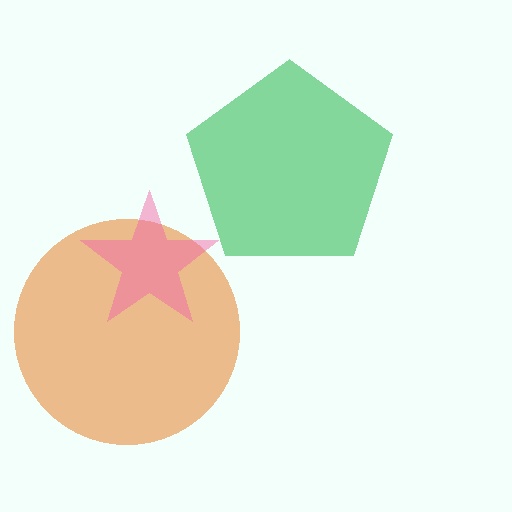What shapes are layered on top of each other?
The layered shapes are: a green pentagon, an orange circle, a pink star.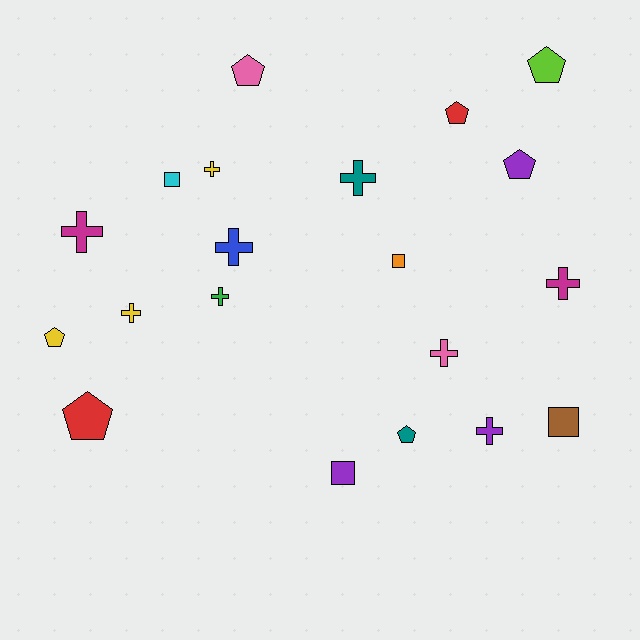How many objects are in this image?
There are 20 objects.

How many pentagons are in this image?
There are 7 pentagons.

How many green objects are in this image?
There is 1 green object.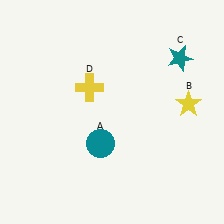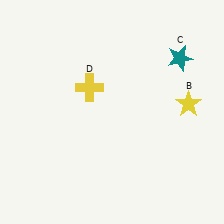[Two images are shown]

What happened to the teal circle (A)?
The teal circle (A) was removed in Image 2. It was in the bottom-left area of Image 1.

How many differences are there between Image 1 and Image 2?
There is 1 difference between the two images.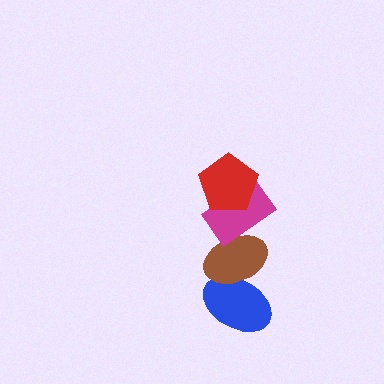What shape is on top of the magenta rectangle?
The red pentagon is on top of the magenta rectangle.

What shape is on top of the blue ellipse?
The brown ellipse is on top of the blue ellipse.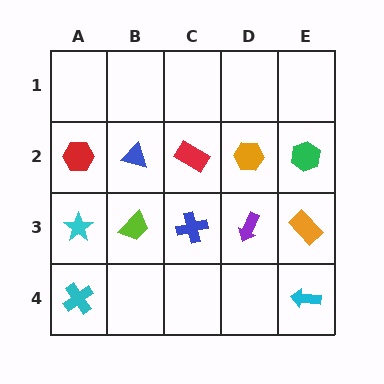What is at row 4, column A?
A cyan cross.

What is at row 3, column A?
A cyan star.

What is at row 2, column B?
A blue triangle.